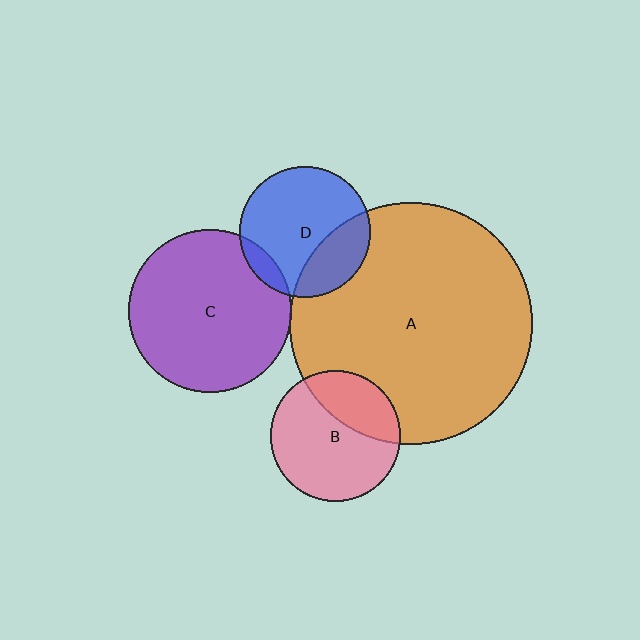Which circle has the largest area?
Circle A (orange).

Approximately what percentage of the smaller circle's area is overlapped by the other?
Approximately 5%.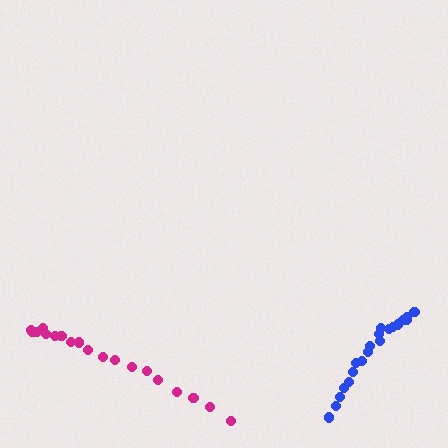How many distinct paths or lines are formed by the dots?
There are 2 distinct paths.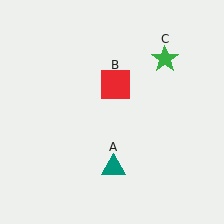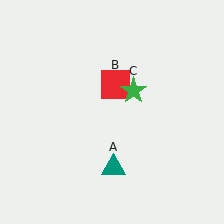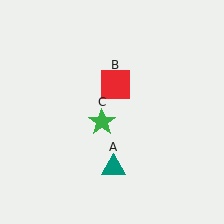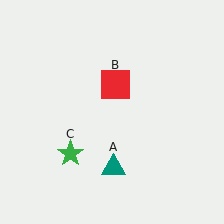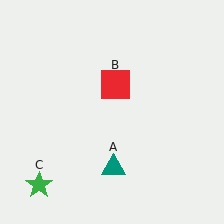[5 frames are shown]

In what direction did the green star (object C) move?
The green star (object C) moved down and to the left.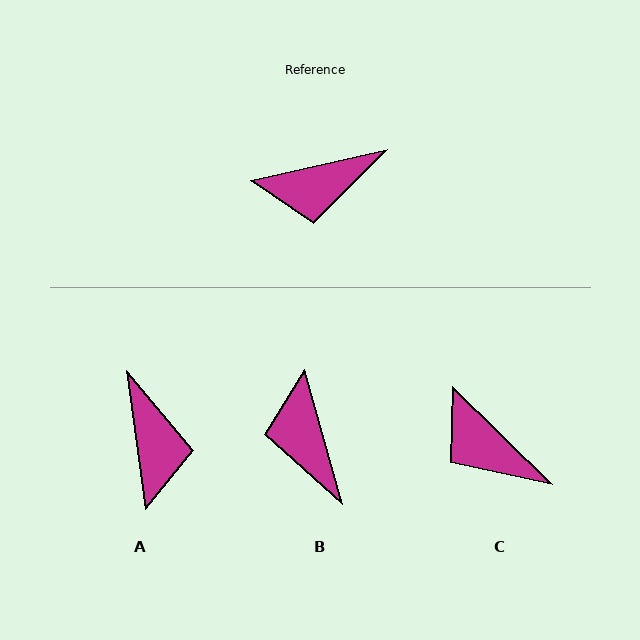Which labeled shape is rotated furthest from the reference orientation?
B, about 87 degrees away.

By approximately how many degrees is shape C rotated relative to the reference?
Approximately 57 degrees clockwise.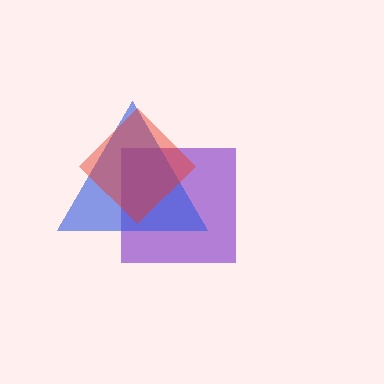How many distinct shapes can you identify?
There are 3 distinct shapes: a purple square, a blue triangle, a red diamond.